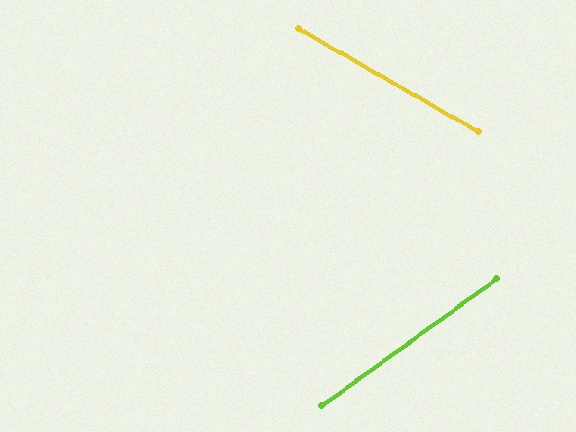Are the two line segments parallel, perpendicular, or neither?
Neither parallel nor perpendicular — they differ by about 66°.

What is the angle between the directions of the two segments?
Approximately 66 degrees.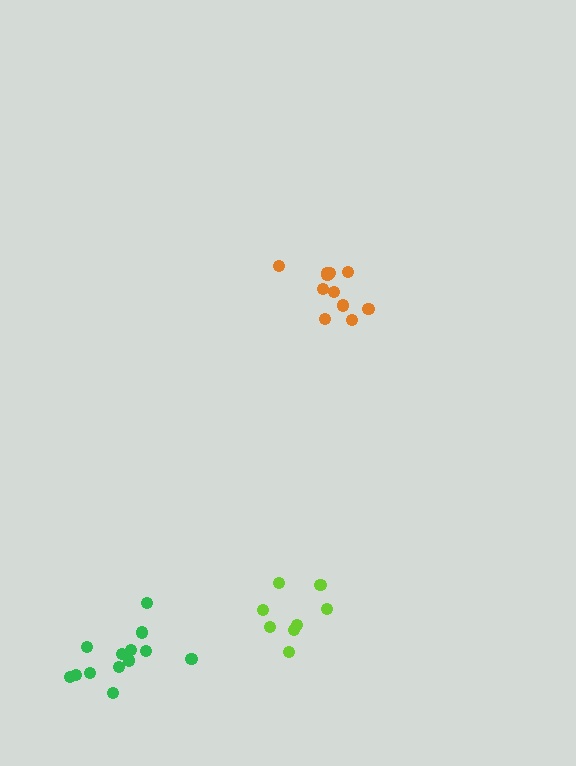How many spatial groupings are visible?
There are 3 spatial groupings.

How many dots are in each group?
Group 1: 11 dots, Group 2: 8 dots, Group 3: 13 dots (32 total).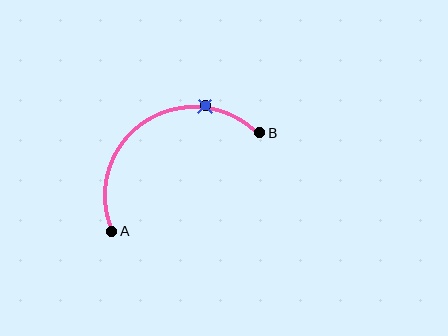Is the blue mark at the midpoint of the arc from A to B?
No. The blue mark lies on the arc but is closer to endpoint B. The arc midpoint would be at the point on the curve equidistant along the arc from both A and B.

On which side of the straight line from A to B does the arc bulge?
The arc bulges above the straight line connecting A and B.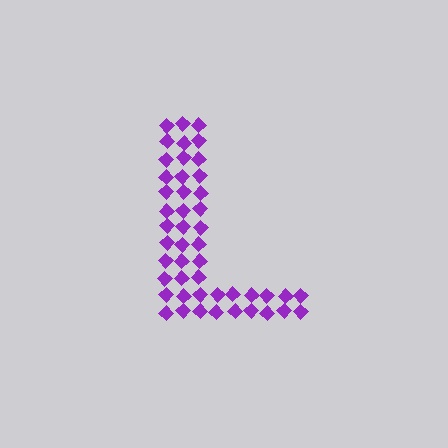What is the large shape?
The large shape is the letter L.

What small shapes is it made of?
It is made of small diamonds.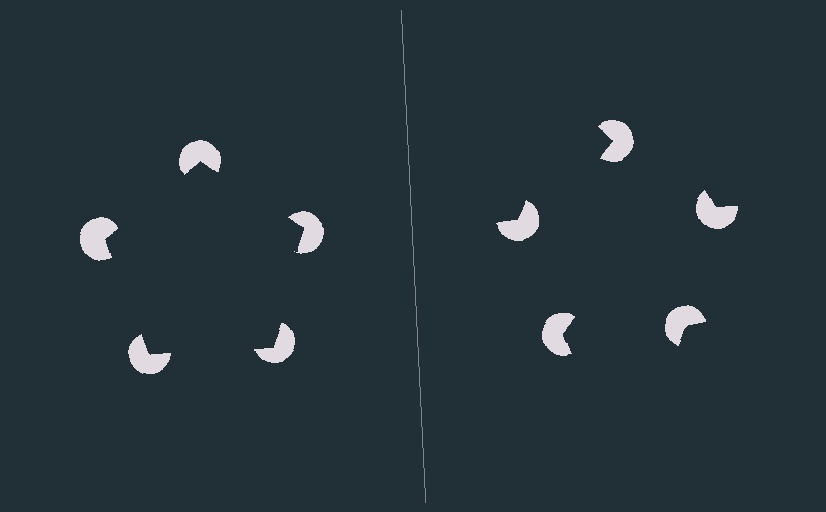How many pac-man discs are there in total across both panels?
10 — 5 on each side.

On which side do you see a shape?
An illusory pentagon appears on the left side. On the right side the wedge cuts are rotated, so no coherent shape forms.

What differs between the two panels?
The pac-man discs are positioned identically on both sides; only the wedge orientations differ. On the left they align to a pentagon; on the right they are misaligned.